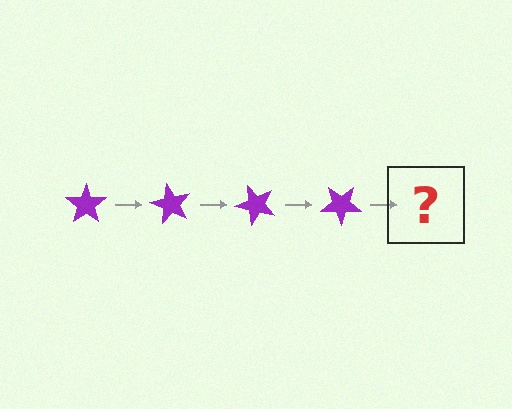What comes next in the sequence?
The next element should be a purple star rotated 240 degrees.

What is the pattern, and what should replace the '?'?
The pattern is that the star rotates 60 degrees each step. The '?' should be a purple star rotated 240 degrees.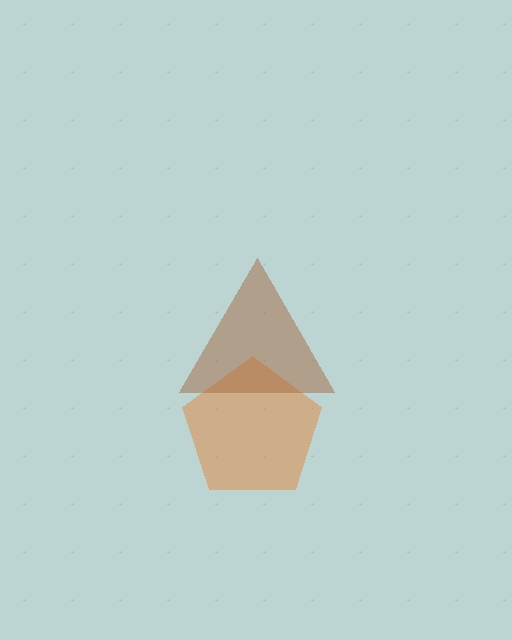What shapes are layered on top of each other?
The layered shapes are: an orange pentagon, a brown triangle.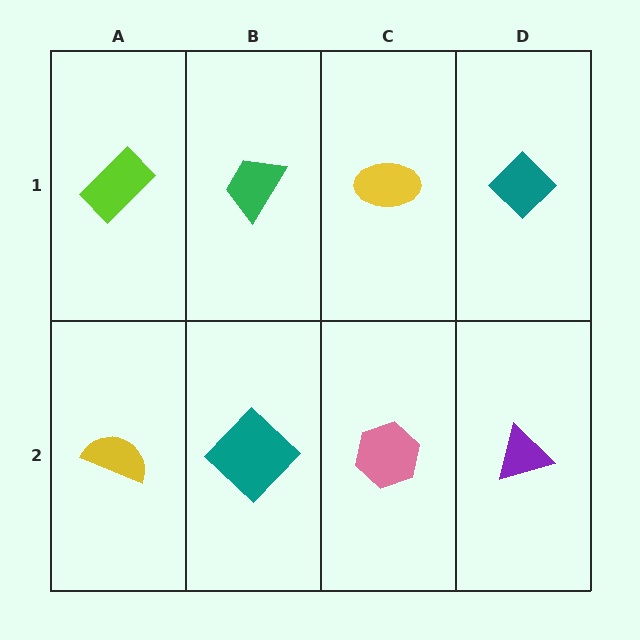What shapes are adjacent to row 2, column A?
A lime rectangle (row 1, column A), a teal diamond (row 2, column B).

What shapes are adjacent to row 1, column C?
A pink hexagon (row 2, column C), a green trapezoid (row 1, column B), a teal diamond (row 1, column D).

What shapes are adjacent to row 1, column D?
A purple triangle (row 2, column D), a yellow ellipse (row 1, column C).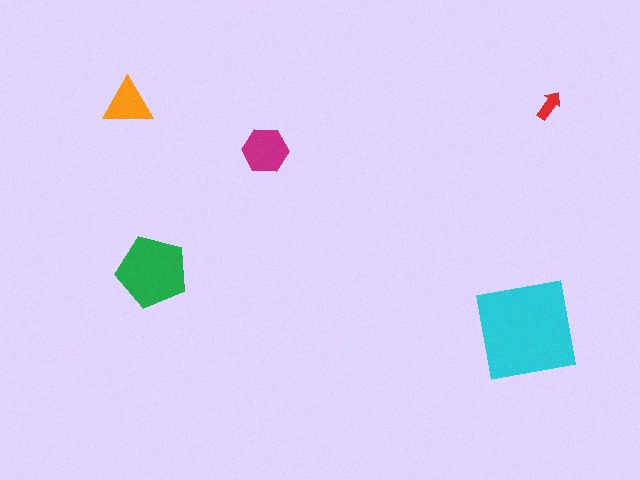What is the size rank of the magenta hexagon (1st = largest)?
3rd.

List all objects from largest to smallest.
The cyan square, the green pentagon, the magenta hexagon, the orange triangle, the red arrow.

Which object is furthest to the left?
The orange triangle is leftmost.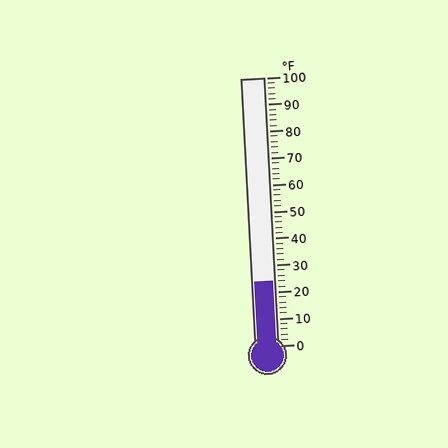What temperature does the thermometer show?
The thermometer shows approximately 24°F.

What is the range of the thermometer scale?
The thermometer scale ranges from 0°F to 100°F.